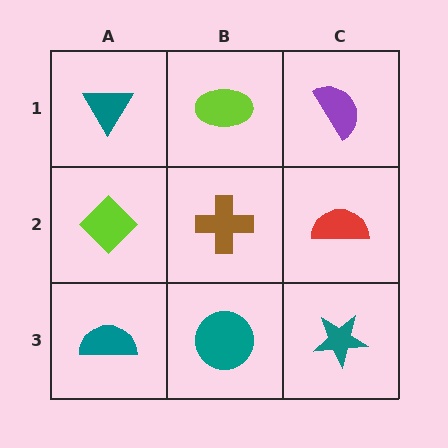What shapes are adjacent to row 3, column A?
A lime diamond (row 2, column A), a teal circle (row 3, column B).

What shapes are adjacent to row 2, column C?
A purple semicircle (row 1, column C), a teal star (row 3, column C), a brown cross (row 2, column B).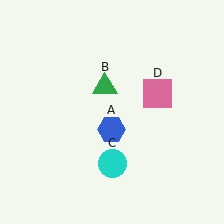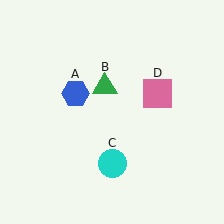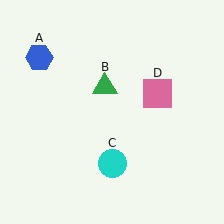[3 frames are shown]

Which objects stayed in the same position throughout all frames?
Green triangle (object B) and cyan circle (object C) and pink square (object D) remained stationary.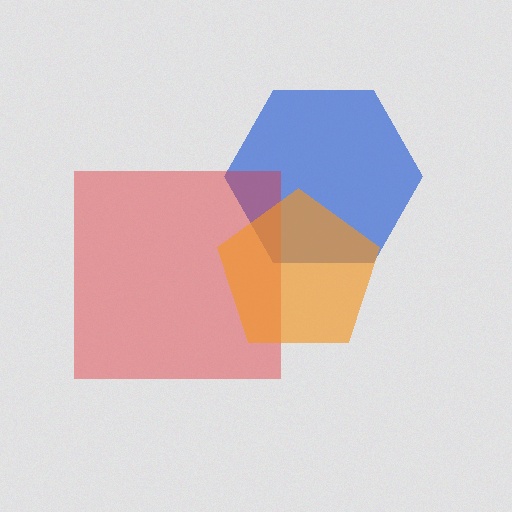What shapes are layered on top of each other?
The layered shapes are: a blue hexagon, a red square, an orange pentagon.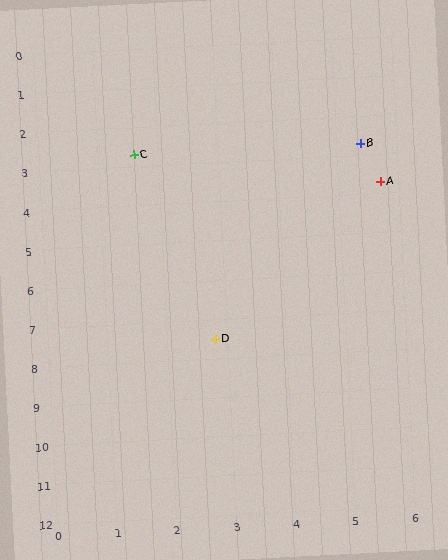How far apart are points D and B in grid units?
Points D and B are about 5.5 grid units apart.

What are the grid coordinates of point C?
Point C is at approximately (1.6, 2.7).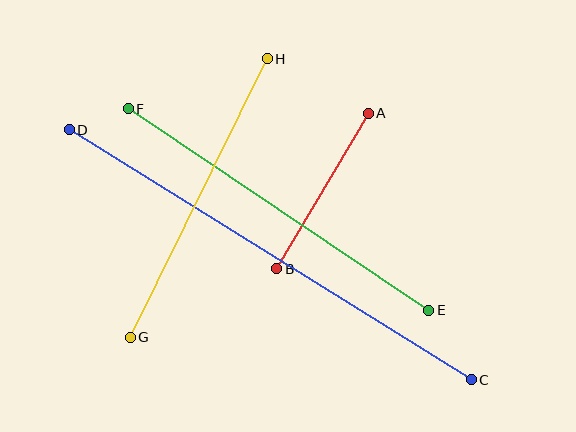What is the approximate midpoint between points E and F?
The midpoint is at approximately (279, 210) pixels.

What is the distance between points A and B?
The distance is approximately 180 pixels.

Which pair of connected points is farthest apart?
Points C and D are farthest apart.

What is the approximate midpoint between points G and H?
The midpoint is at approximately (199, 198) pixels.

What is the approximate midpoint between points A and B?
The midpoint is at approximately (322, 191) pixels.